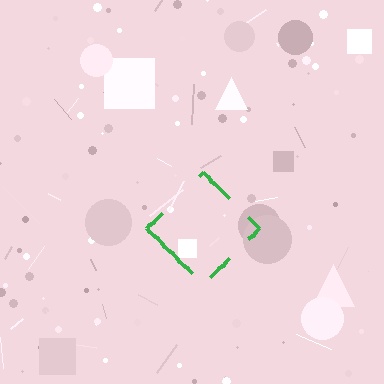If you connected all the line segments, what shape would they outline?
They would outline a diamond.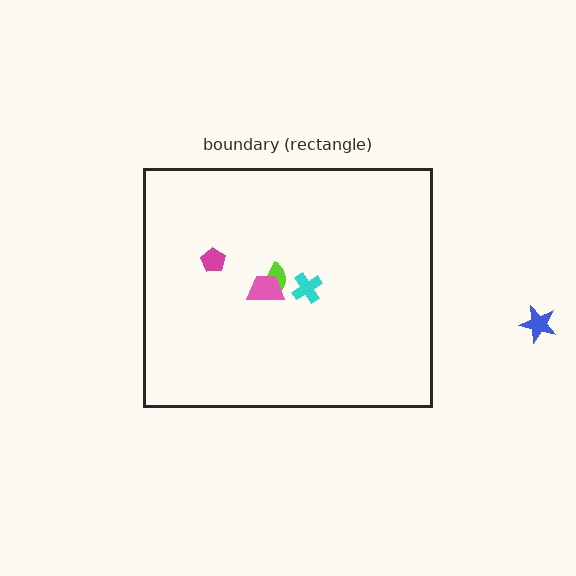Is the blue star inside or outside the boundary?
Outside.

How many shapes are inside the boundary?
4 inside, 1 outside.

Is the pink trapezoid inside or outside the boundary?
Inside.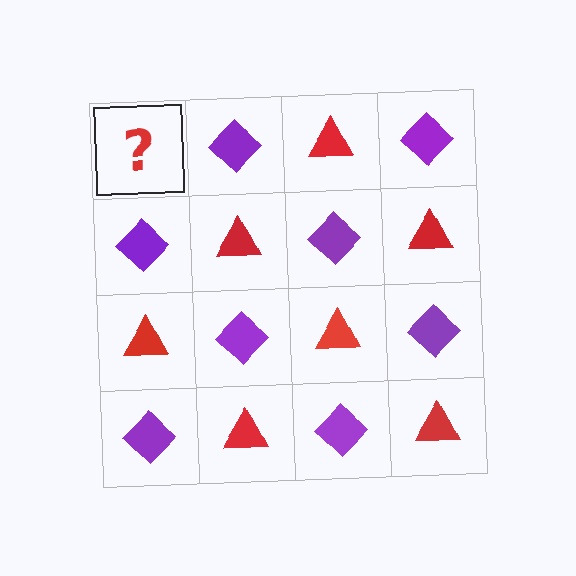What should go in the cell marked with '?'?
The missing cell should contain a red triangle.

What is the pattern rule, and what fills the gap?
The rule is that it alternates red triangle and purple diamond in a checkerboard pattern. The gap should be filled with a red triangle.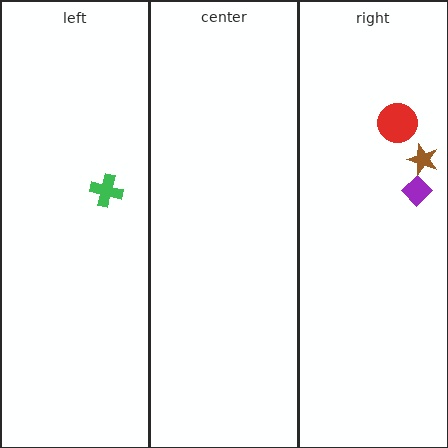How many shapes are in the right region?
3.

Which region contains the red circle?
The right region.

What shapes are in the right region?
The purple diamond, the brown star, the red circle.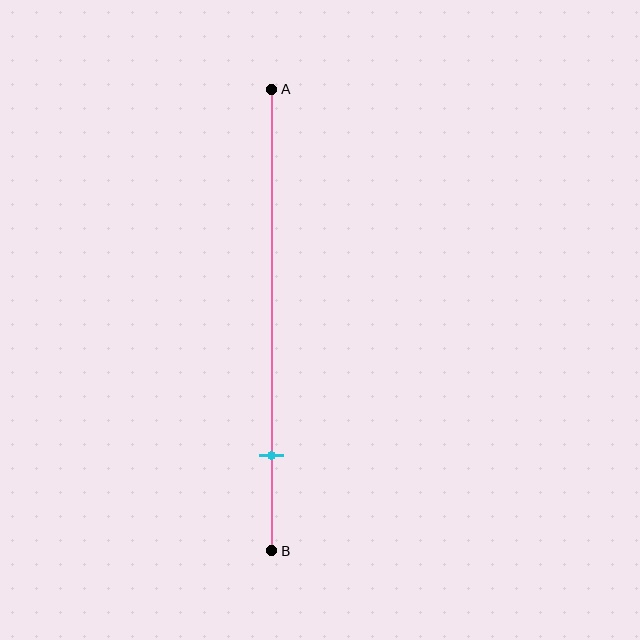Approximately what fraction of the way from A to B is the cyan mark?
The cyan mark is approximately 80% of the way from A to B.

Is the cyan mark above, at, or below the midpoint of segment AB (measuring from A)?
The cyan mark is below the midpoint of segment AB.